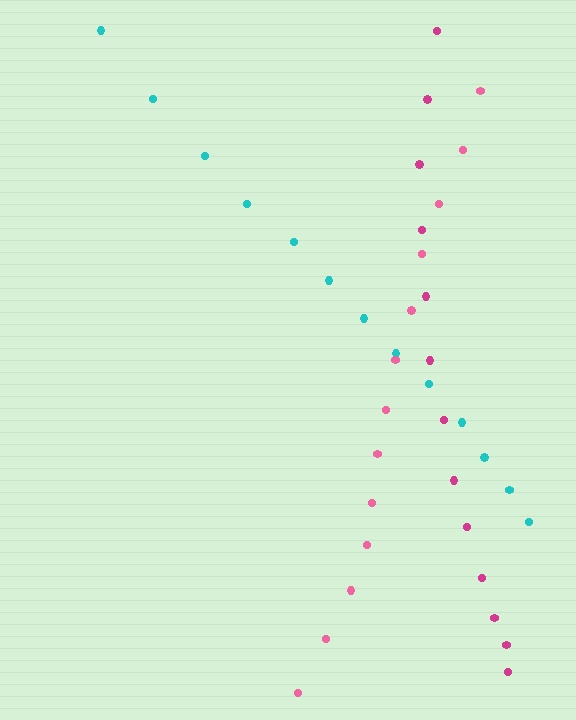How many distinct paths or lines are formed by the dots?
There are 3 distinct paths.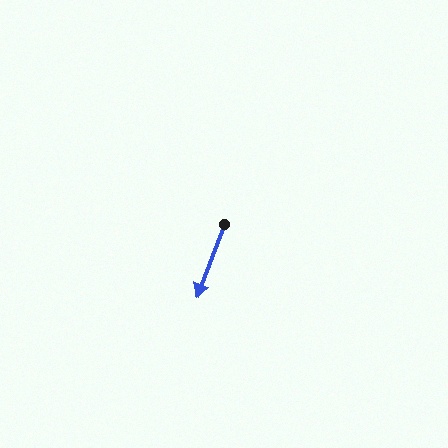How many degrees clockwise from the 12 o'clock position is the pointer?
Approximately 201 degrees.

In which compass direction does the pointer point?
South.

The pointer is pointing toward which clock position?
Roughly 7 o'clock.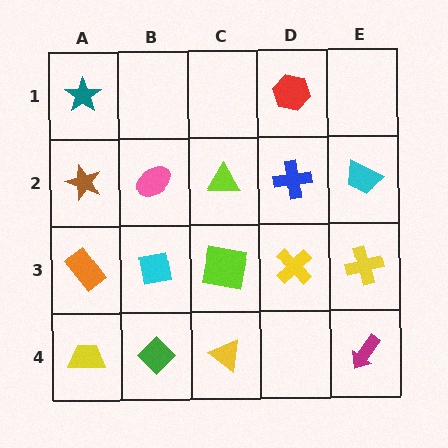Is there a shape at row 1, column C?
No, that cell is empty.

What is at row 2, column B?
A pink ellipse.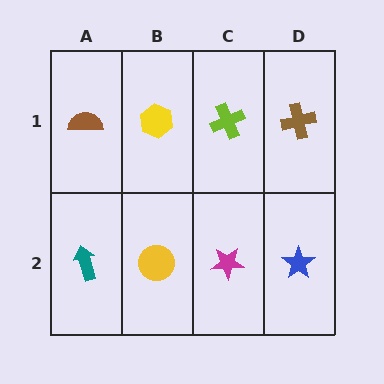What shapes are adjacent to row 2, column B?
A yellow hexagon (row 1, column B), a teal arrow (row 2, column A), a magenta star (row 2, column C).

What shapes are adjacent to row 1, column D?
A blue star (row 2, column D), a lime cross (row 1, column C).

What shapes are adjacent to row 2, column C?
A lime cross (row 1, column C), a yellow circle (row 2, column B), a blue star (row 2, column D).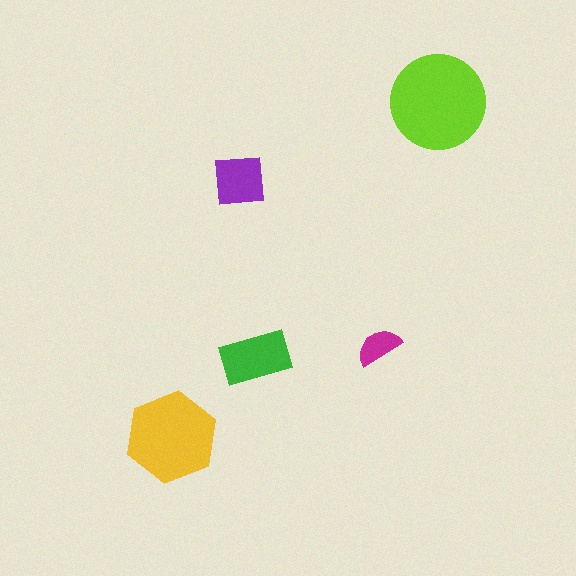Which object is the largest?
The lime circle.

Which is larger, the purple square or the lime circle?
The lime circle.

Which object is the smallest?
The magenta semicircle.